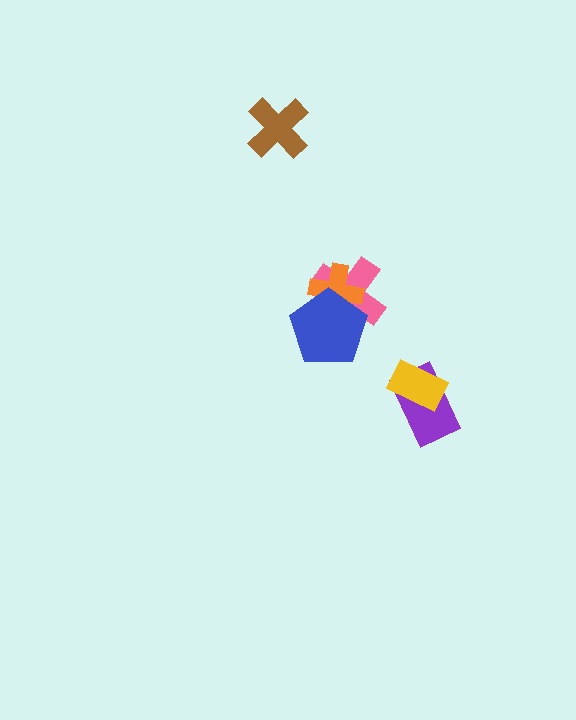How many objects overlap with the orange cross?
2 objects overlap with the orange cross.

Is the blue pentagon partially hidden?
No, no other shape covers it.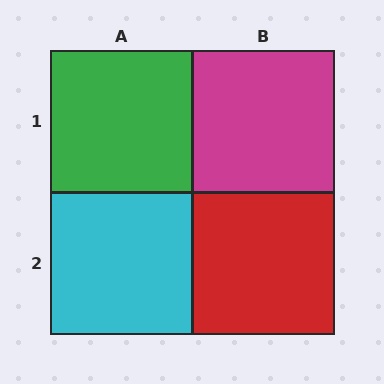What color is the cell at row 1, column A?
Green.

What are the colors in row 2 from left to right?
Cyan, red.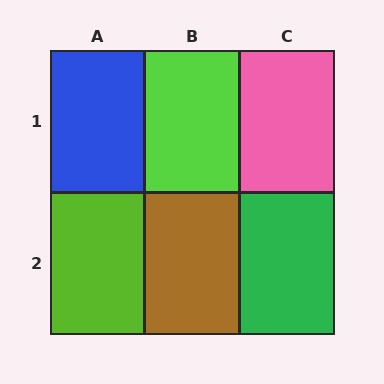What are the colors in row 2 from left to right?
Lime, brown, green.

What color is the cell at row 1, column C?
Pink.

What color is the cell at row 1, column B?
Lime.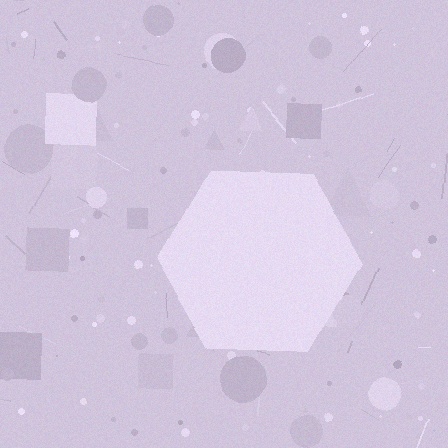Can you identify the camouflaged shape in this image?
The camouflaged shape is a hexagon.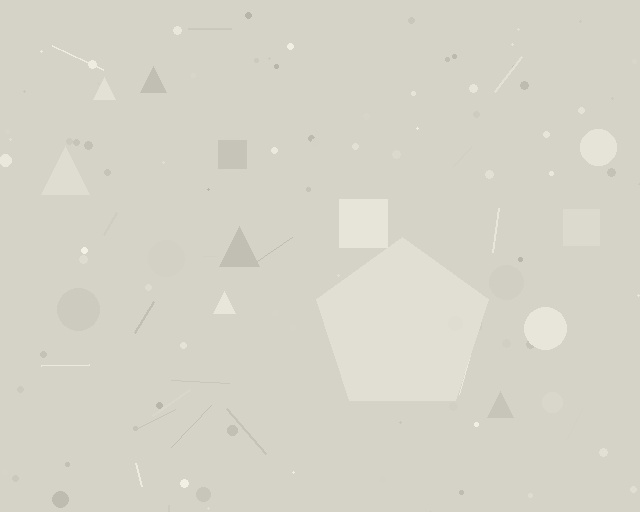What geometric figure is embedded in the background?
A pentagon is embedded in the background.